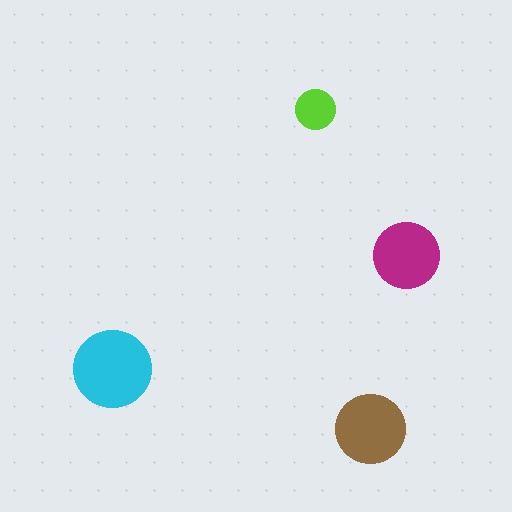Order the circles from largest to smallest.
the cyan one, the brown one, the magenta one, the lime one.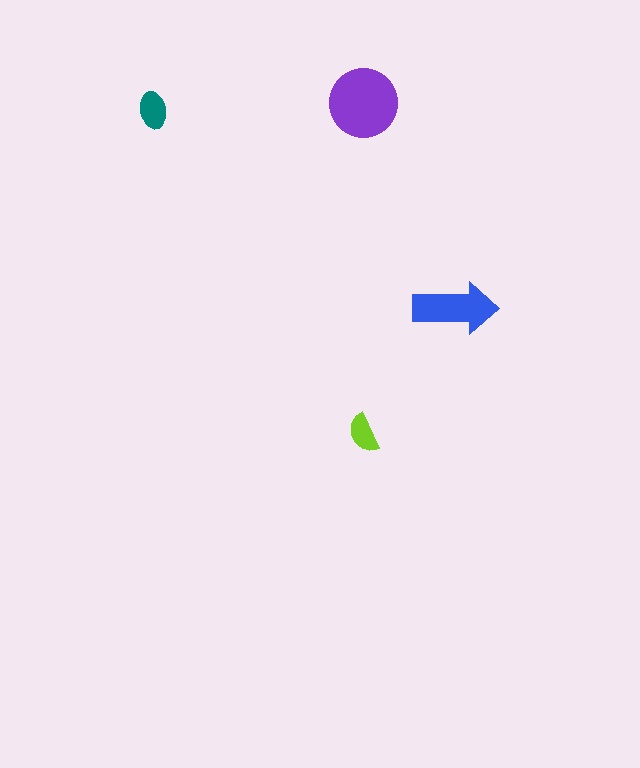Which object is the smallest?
The lime semicircle.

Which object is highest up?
The purple circle is topmost.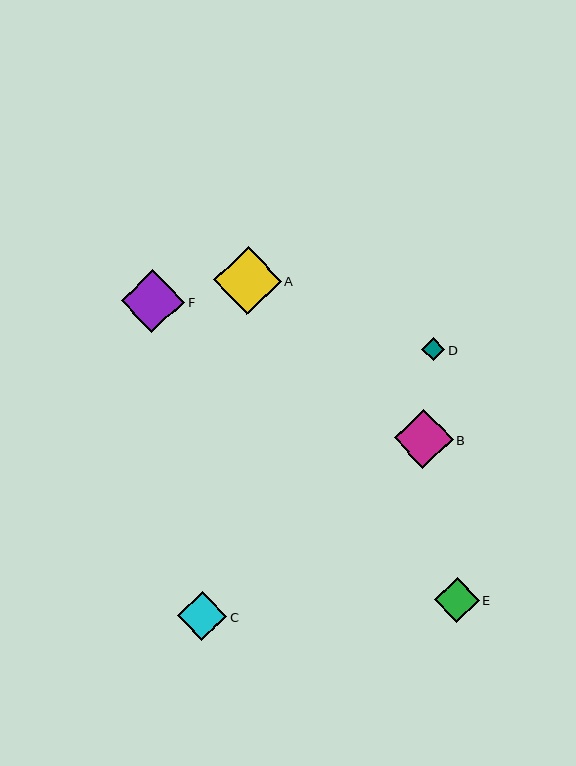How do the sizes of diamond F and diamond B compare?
Diamond F and diamond B are approximately the same size.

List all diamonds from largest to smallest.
From largest to smallest: A, F, B, C, E, D.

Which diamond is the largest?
Diamond A is the largest with a size of approximately 68 pixels.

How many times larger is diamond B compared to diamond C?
Diamond B is approximately 1.2 times the size of diamond C.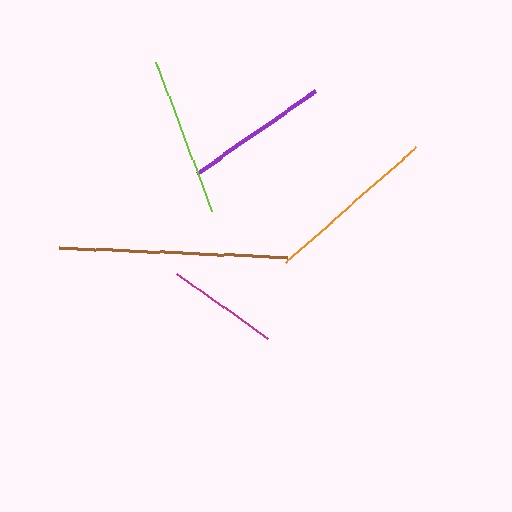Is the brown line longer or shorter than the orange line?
The brown line is longer than the orange line.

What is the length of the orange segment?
The orange segment is approximately 174 pixels long.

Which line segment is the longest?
The brown line is the longest at approximately 228 pixels.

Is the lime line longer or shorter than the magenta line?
The lime line is longer than the magenta line.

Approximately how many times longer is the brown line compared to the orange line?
The brown line is approximately 1.3 times the length of the orange line.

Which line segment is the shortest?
The magenta line is the shortest at approximately 112 pixels.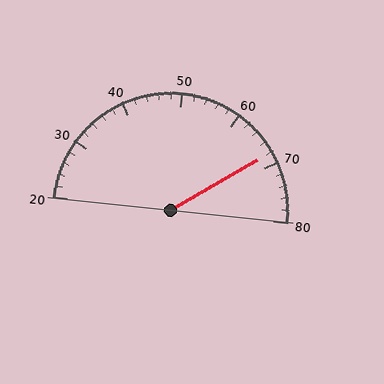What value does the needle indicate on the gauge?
The needle indicates approximately 68.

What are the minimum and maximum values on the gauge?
The gauge ranges from 20 to 80.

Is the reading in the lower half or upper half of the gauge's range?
The reading is in the upper half of the range (20 to 80).